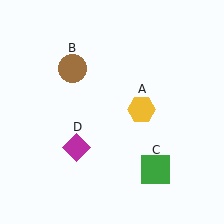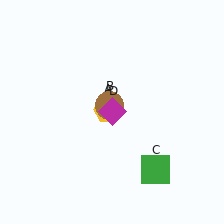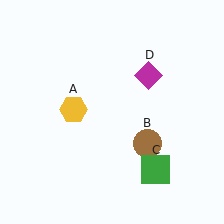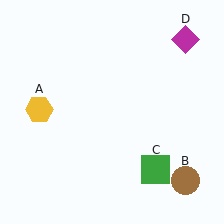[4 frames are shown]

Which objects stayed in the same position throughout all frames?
Green square (object C) remained stationary.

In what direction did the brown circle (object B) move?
The brown circle (object B) moved down and to the right.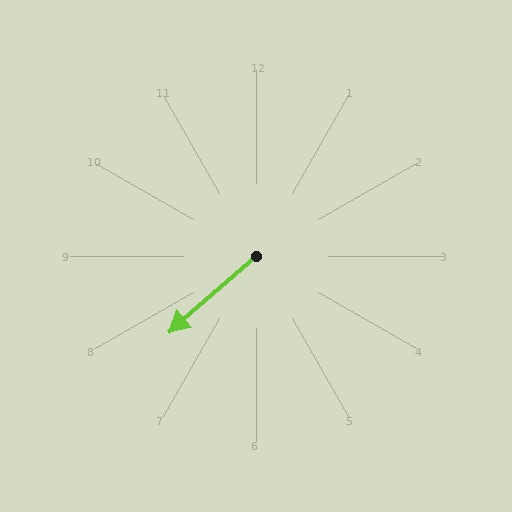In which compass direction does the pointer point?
Southwest.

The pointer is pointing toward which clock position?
Roughly 8 o'clock.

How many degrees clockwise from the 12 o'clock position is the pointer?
Approximately 229 degrees.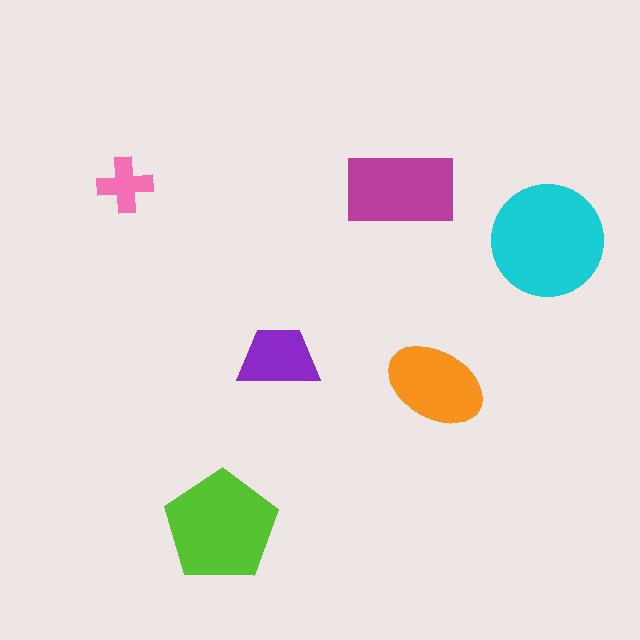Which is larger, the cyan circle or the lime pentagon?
The cyan circle.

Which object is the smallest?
The pink cross.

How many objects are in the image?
There are 6 objects in the image.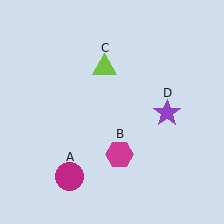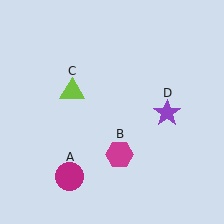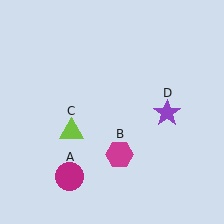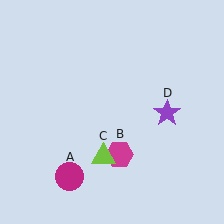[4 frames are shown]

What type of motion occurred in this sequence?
The lime triangle (object C) rotated counterclockwise around the center of the scene.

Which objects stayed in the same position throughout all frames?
Magenta circle (object A) and magenta hexagon (object B) and purple star (object D) remained stationary.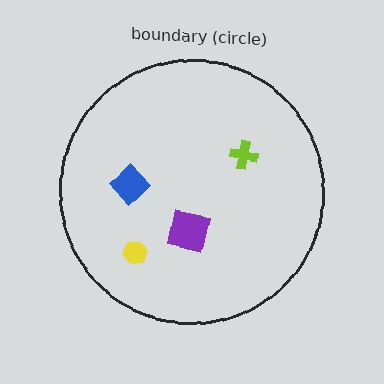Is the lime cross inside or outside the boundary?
Inside.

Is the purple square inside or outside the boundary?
Inside.